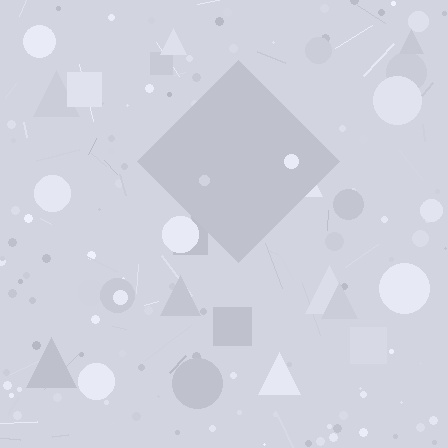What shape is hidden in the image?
A diamond is hidden in the image.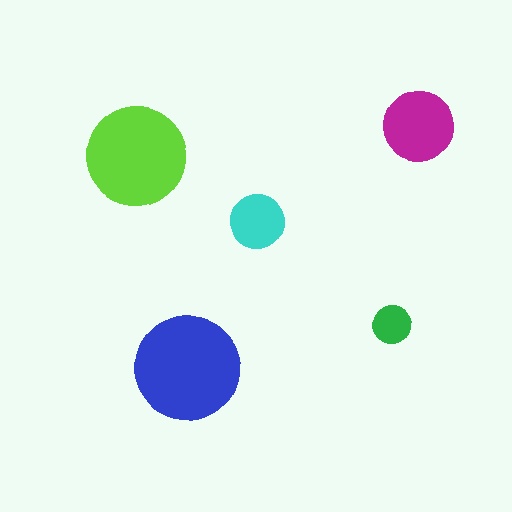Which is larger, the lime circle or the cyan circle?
The lime one.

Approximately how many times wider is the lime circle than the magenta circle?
About 1.5 times wider.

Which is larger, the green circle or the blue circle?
The blue one.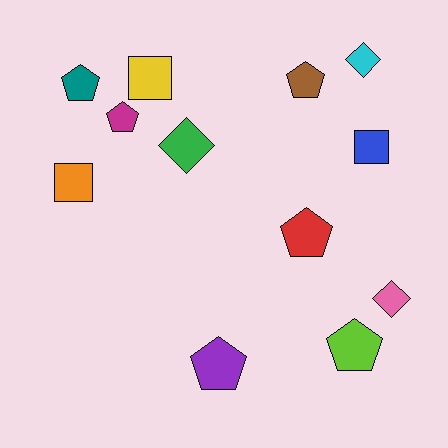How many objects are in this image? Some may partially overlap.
There are 12 objects.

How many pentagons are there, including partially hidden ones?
There are 6 pentagons.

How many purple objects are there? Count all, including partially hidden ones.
There is 1 purple object.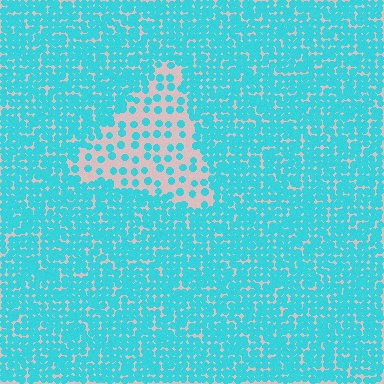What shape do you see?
I see a triangle.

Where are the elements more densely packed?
The elements are more densely packed outside the triangle boundary.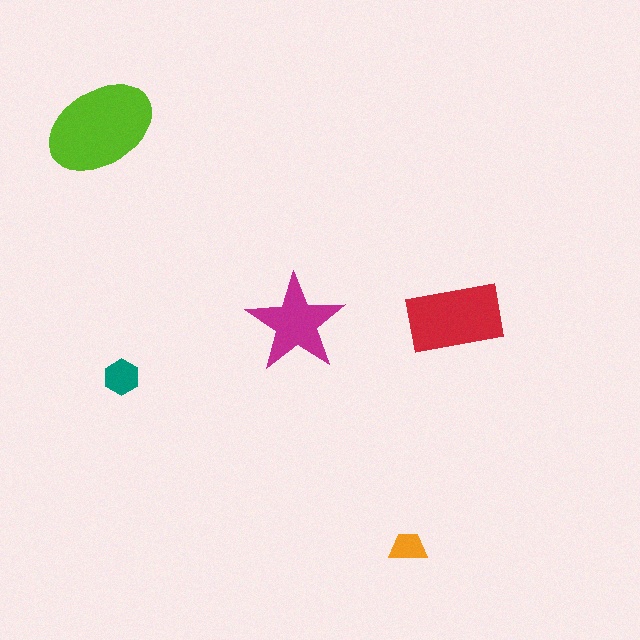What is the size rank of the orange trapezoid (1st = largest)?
5th.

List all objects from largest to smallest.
The lime ellipse, the red rectangle, the magenta star, the teal hexagon, the orange trapezoid.